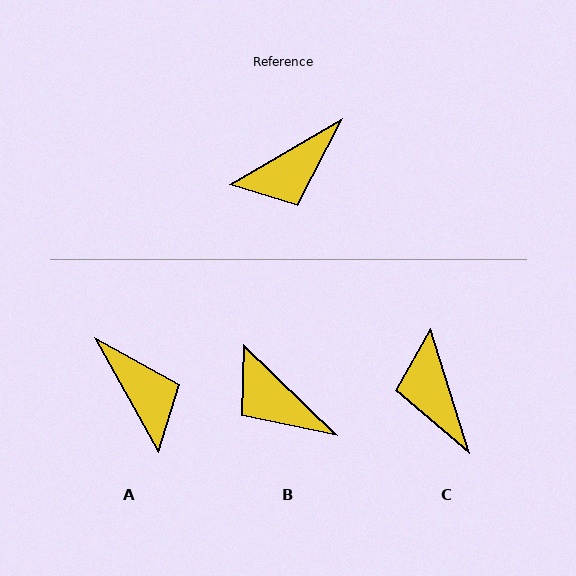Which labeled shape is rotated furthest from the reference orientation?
C, about 103 degrees away.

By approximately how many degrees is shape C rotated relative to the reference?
Approximately 103 degrees clockwise.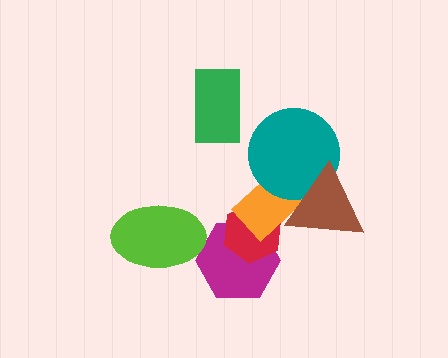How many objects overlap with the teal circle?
2 objects overlap with the teal circle.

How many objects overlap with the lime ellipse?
0 objects overlap with the lime ellipse.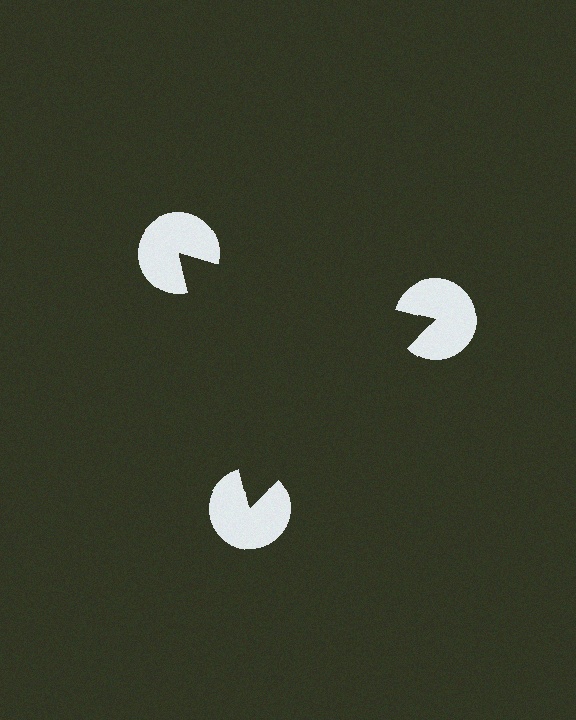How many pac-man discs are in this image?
There are 3 — one at each vertex of the illusory triangle.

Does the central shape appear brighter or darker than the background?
It typically appears slightly darker than the background, even though no actual brightness change is drawn.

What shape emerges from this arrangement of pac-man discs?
An illusory triangle — its edges are inferred from the aligned wedge cuts in the pac-man discs, not physically drawn.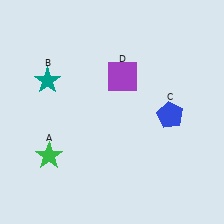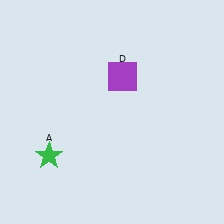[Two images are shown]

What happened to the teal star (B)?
The teal star (B) was removed in Image 2. It was in the top-left area of Image 1.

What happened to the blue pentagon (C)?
The blue pentagon (C) was removed in Image 2. It was in the bottom-right area of Image 1.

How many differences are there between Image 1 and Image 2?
There are 2 differences between the two images.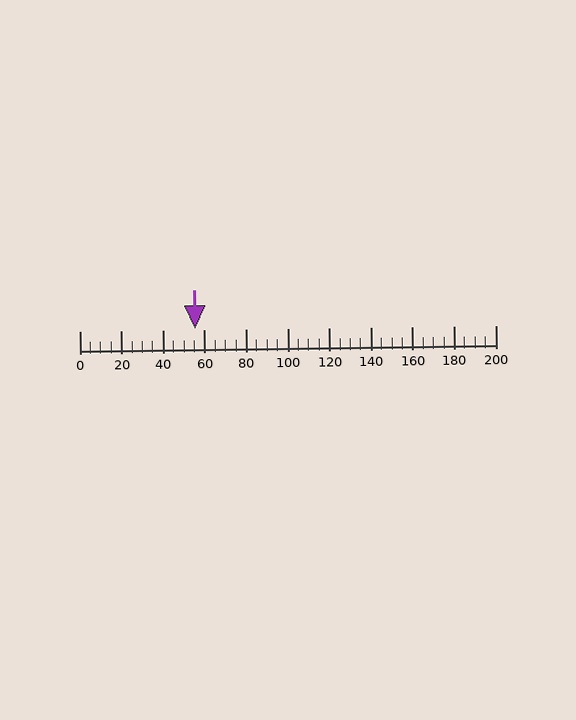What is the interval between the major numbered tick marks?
The major tick marks are spaced 20 units apart.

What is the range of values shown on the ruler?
The ruler shows values from 0 to 200.